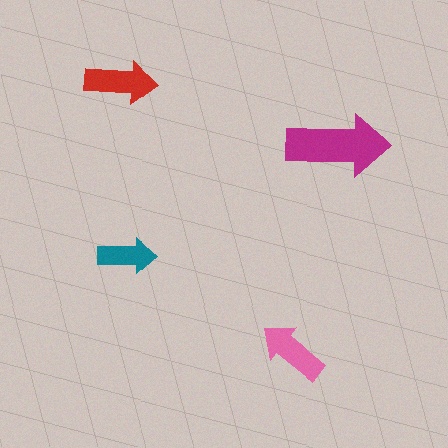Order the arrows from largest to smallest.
the magenta one, the red one, the pink one, the teal one.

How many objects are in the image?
There are 4 objects in the image.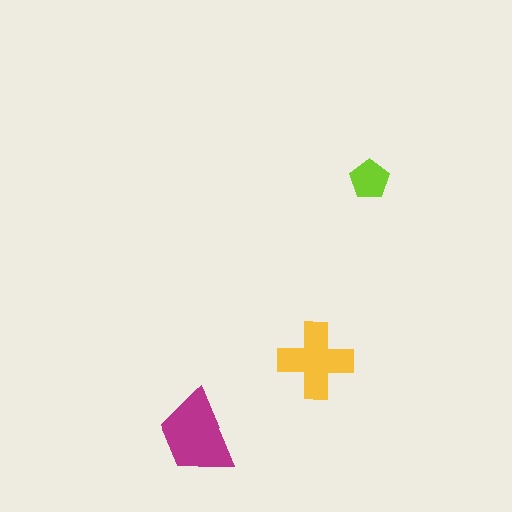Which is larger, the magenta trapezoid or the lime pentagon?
The magenta trapezoid.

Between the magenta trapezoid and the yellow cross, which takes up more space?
The magenta trapezoid.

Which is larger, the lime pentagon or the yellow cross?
The yellow cross.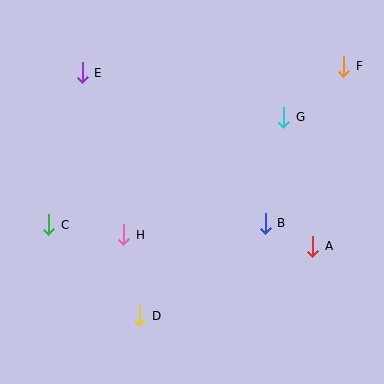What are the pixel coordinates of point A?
Point A is at (313, 246).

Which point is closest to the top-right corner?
Point F is closest to the top-right corner.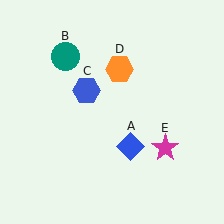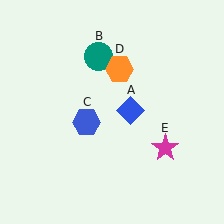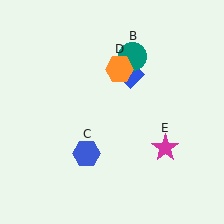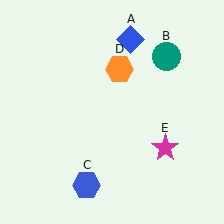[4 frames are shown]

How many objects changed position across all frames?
3 objects changed position: blue diamond (object A), teal circle (object B), blue hexagon (object C).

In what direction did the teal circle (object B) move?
The teal circle (object B) moved right.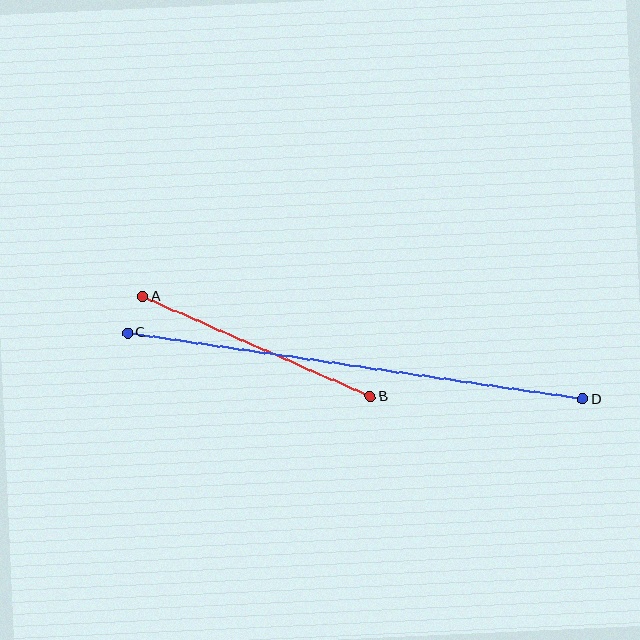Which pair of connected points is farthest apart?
Points C and D are farthest apart.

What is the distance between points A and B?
The distance is approximately 249 pixels.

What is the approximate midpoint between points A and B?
The midpoint is at approximately (256, 347) pixels.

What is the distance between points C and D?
The distance is approximately 460 pixels.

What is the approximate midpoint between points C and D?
The midpoint is at approximately (355, 366) pixels.